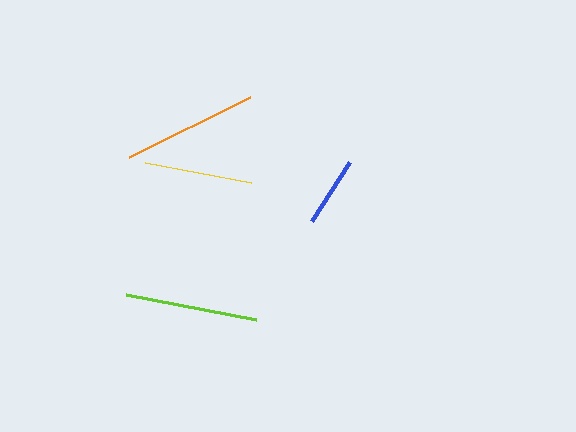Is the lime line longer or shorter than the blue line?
The lime line is longer than the blue line.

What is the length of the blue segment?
The blue segment is approximately 71 pixels long.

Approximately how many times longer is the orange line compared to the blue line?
The orange line is approximately 1.9 times the length of the blue line.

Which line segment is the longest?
The orange line is the longest at approximately 134 pixels.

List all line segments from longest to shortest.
From longest to shortest: orange, lime, yellow, blue.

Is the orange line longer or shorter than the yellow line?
The orange line is longer than the yellow line.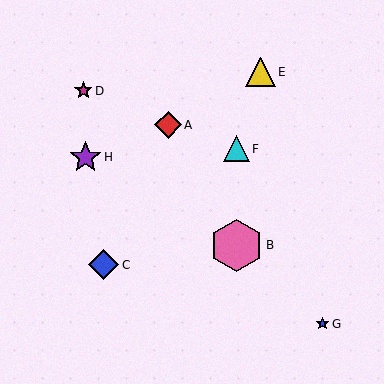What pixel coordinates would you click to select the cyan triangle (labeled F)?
Click at (236, 149) to select the cyan triangle F.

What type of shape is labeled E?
Shape E is a yellow triangle.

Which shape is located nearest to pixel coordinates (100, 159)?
The purple star (labeled H) at (86, 157) is nearest to that location.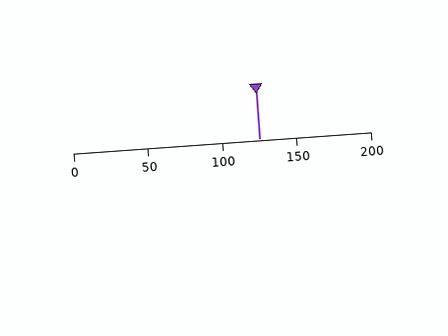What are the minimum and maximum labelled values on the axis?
The axis runs from 0 to 200.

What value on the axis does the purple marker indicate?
The marker indicates approximately 125.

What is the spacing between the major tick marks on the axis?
The major ticks are spaced 50 apart.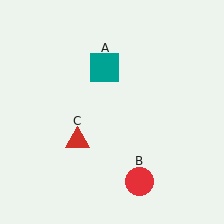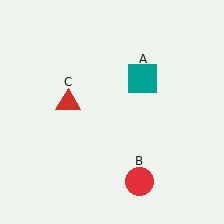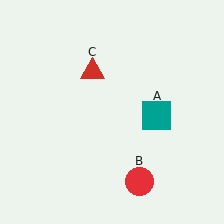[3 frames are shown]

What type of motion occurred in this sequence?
The teal square (object A), red triangle (object C) rotated clockwise around the center of the scene.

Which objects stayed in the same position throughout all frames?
Red circle (object B) remained stationary.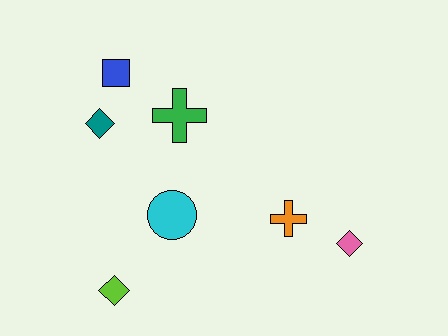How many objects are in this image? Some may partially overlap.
There are 7 objects.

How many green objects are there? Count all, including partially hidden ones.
There is 1 green object.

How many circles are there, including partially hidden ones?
There is 1 circle.